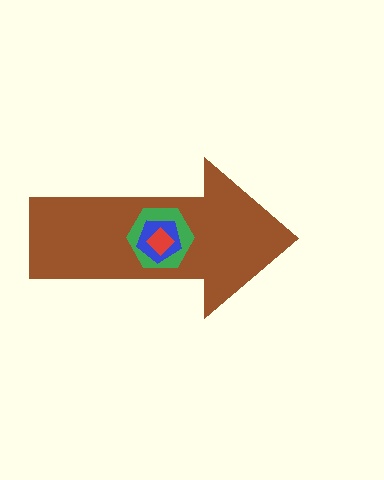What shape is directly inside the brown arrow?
The green hexagon.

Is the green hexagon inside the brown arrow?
Yes.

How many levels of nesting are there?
4.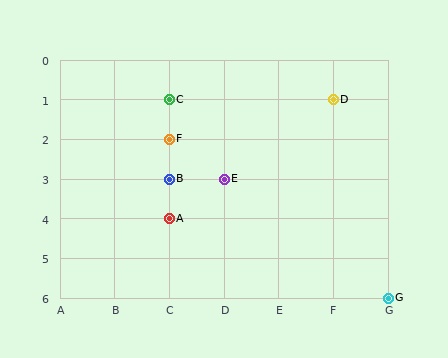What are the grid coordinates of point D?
Point D is at grid coordinates (F, 1).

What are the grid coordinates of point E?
Point E is at grid coordinates (D, 3).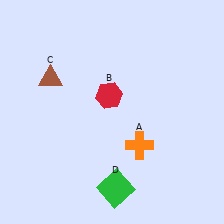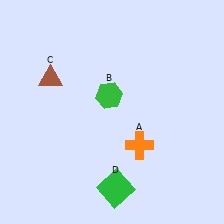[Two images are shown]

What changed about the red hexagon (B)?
In Image 1, B is red. In Image 2, it changed to green.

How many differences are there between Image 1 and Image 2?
There is 1 difference between the two images.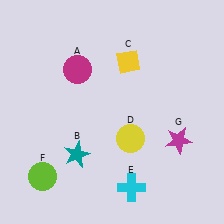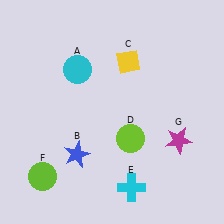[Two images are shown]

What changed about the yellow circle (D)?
In Image 1, D is yellow. In Image 2, it changed to lime.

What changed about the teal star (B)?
In Image 1, B is teal. In Image 2, it changed to blue.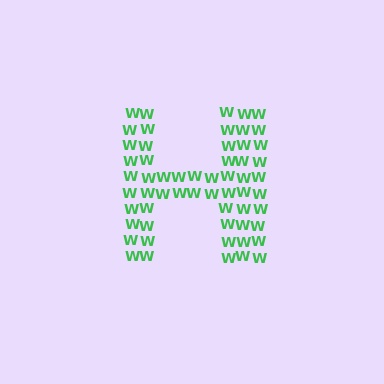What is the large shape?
The large shape is the letter H.